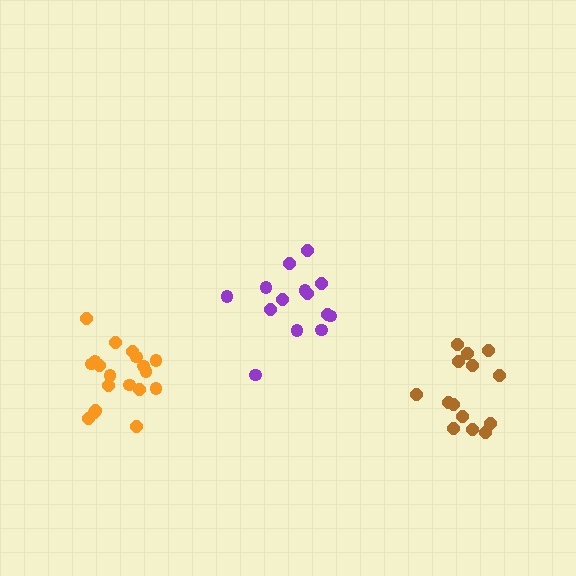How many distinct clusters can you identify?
There are 3 distinct clusters.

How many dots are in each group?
Group 1: 19 dots, Group 2: 14 dots, Group 3: 14 dots (47 total).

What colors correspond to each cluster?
The clusters are colored: orange, brown, purple.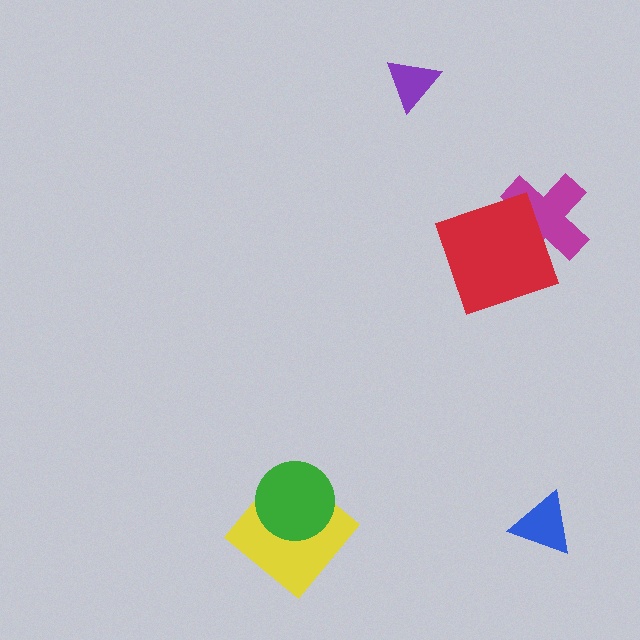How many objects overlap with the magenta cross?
1 object overlaps with the magenta cross.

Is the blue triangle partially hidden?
No, no other shape covers it.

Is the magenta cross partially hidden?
Yes, it is partially covered by another shape.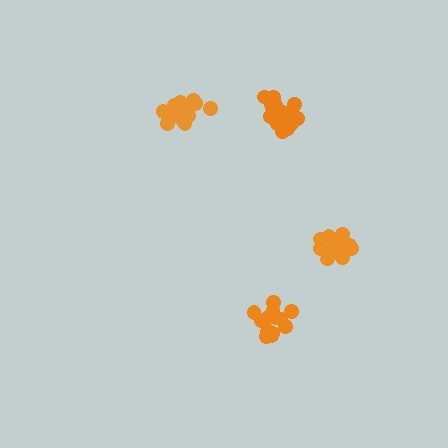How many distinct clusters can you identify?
There are 4 distinct clusters.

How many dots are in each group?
Group 1: 16 dots, Group 2: 15 dots, Group 3: 19 dots, Group 4: 21 dots (71 total).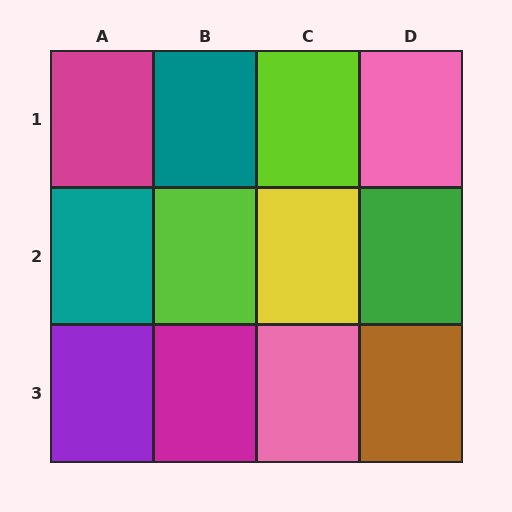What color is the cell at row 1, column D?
Pink.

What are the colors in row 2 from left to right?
Teal, lime, yellow, green.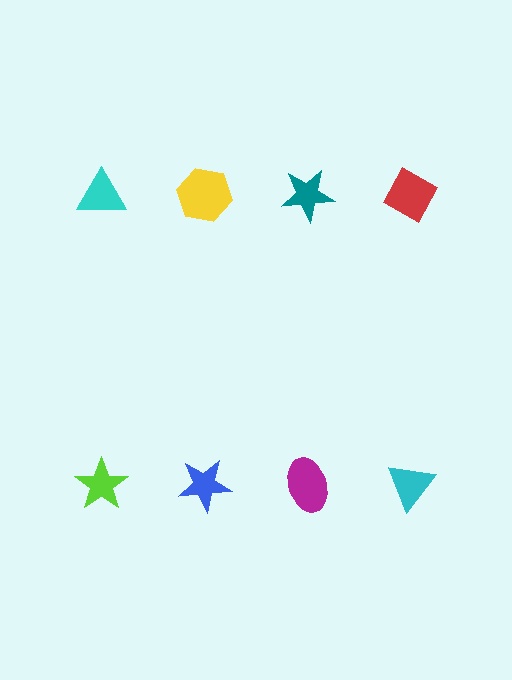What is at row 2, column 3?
A magenta ellipse.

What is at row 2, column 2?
A blue star.